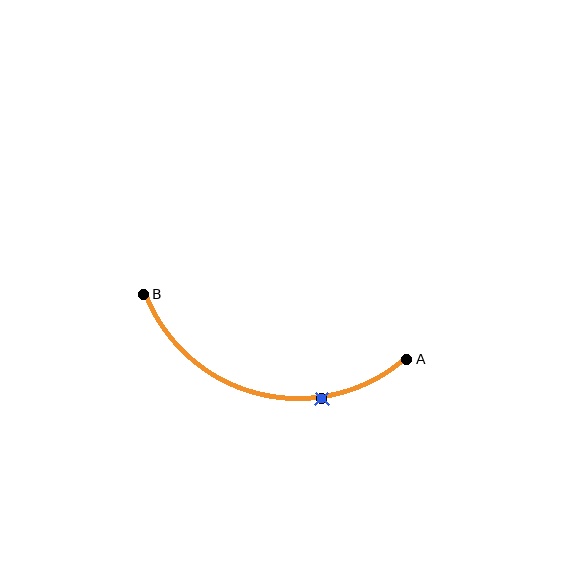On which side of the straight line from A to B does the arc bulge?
The arc bulges below the straight line connecting A and B.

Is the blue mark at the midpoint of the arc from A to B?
No. The blue mark lies on the arc but is closer to endpoint A. The arc midpoint would be at the point on the curve equidistant along the arc from both A and B.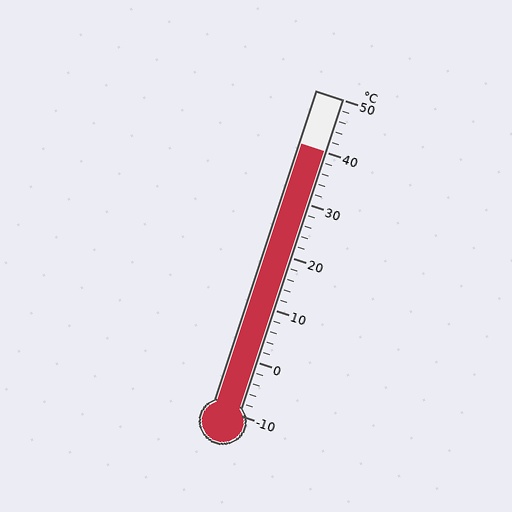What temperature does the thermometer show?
The thermometer shows approximately 40°C.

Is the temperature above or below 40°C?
The temperature is at 40°C.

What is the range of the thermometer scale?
The thermometer scale ranges from -10°C to 50°C.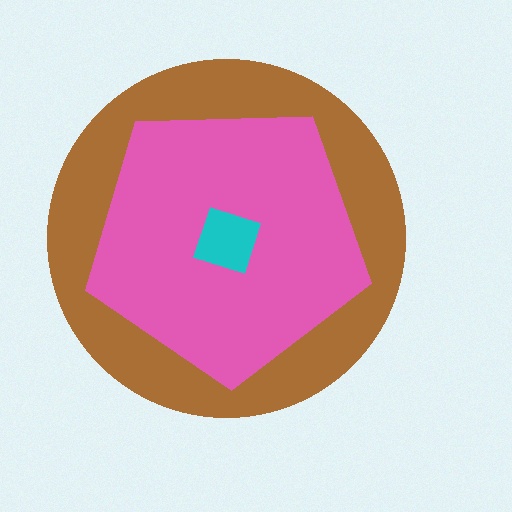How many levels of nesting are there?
3.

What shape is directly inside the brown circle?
The pink pentagon.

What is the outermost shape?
The brown circle.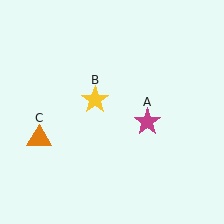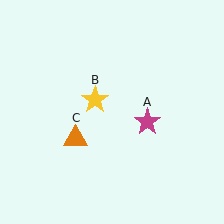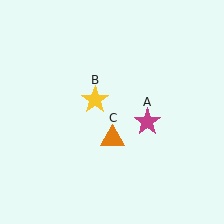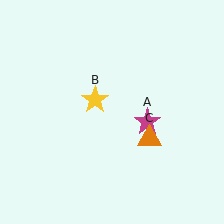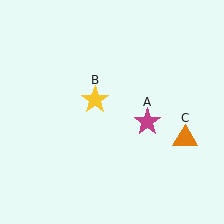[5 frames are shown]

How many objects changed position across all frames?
1 object changed position: orange triangle (object C).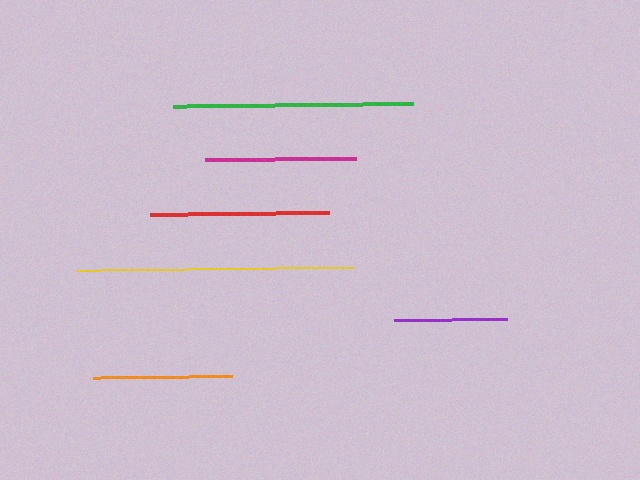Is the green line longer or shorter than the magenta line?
The green line is longer than the magenta line.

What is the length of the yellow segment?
The yellow segment is approximately 276 pixels long.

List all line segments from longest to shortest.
From longest to shortest: yellow, green, red, magenta, orange, purple.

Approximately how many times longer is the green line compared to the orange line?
The green line is approximately 1.7 times the length of the orange line.